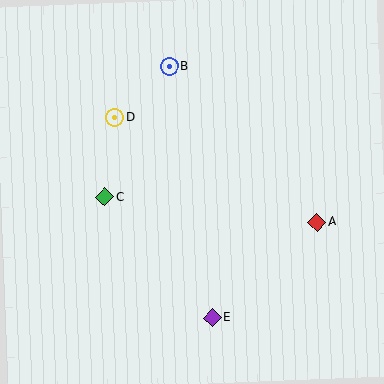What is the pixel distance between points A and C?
The distance between A and C is 214 pixels.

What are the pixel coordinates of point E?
Point E is at (212, 317).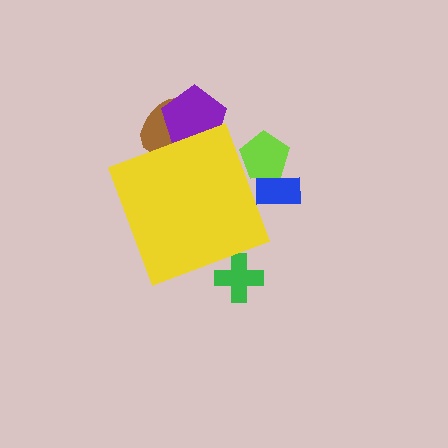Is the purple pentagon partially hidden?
Yes, the purple pentagon is partially hidden behind the yellow diamond.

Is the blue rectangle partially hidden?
Yes, the blue rectangle is partially hidden behind the yellow diamond.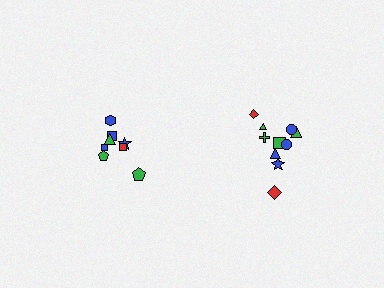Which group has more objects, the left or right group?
The right group.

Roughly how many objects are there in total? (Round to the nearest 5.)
Roughly 20 objects in total.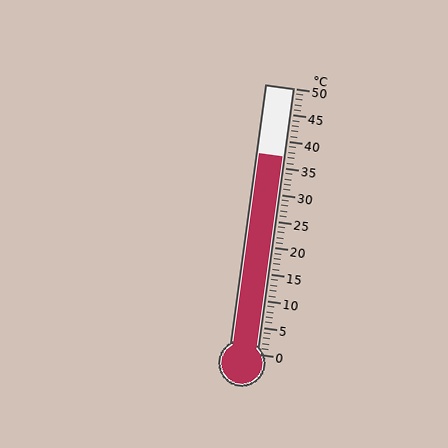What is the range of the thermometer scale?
The thermometer scale ranges from 0°C to 50°C.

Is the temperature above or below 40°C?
The temperature is below 40°C.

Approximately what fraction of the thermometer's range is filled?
The thermometer is filled to approximately 75% of its range.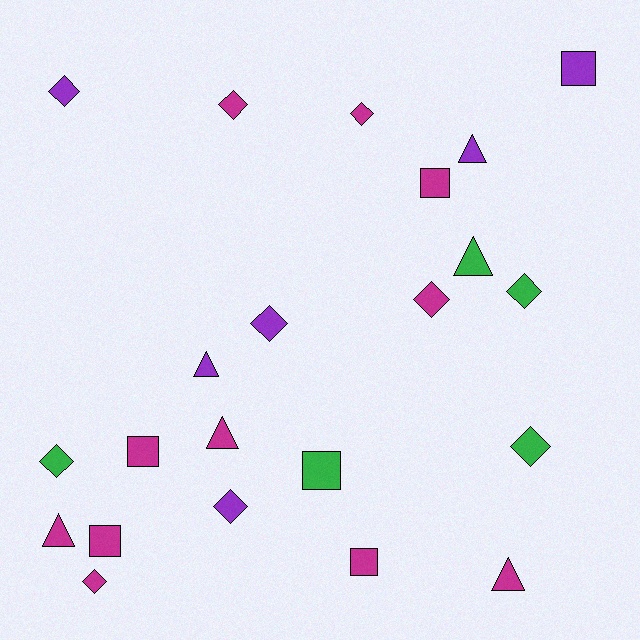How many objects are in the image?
There are 22 objects.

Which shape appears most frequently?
Diamond, with 10 objects.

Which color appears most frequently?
Magenta, with 11 objects.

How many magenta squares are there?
There are 4 magenta squares.